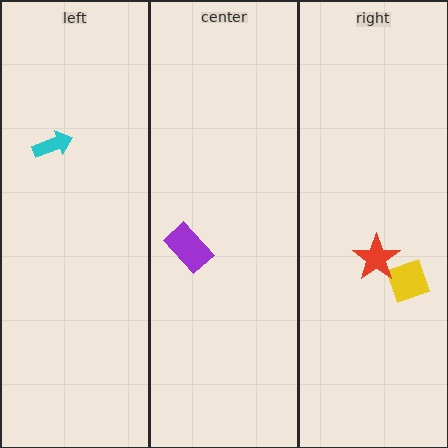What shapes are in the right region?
The yellow diamond, the red star.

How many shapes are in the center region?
1.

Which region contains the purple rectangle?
The center region.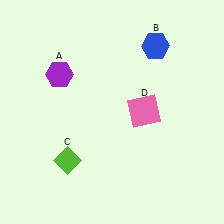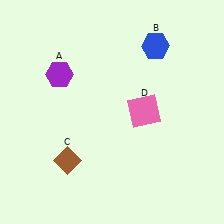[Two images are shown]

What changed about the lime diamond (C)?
In Image 1, C is lime. In Image 2, it changed to brown.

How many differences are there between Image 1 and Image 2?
There is 1 difference between the two images.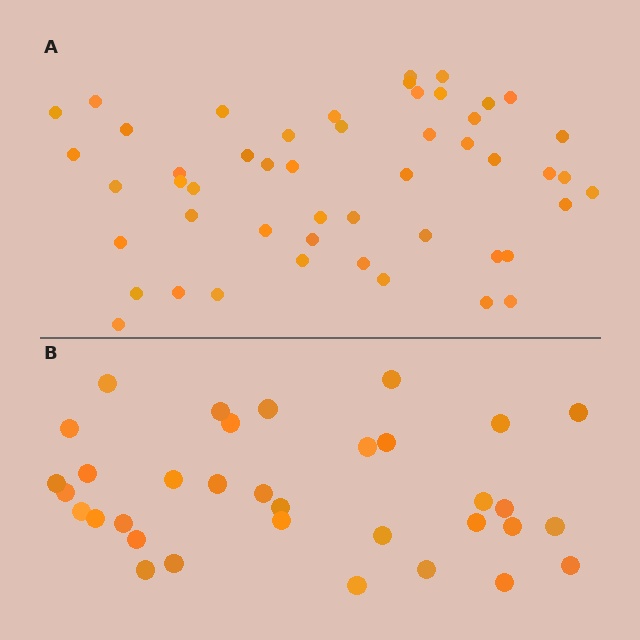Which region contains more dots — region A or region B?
Region A (the top region) has more dots.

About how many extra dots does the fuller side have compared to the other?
Region A has approximately 15 more dots than region B.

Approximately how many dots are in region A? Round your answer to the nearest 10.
About 50 dots.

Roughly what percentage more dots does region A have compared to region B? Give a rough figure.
About 45% more.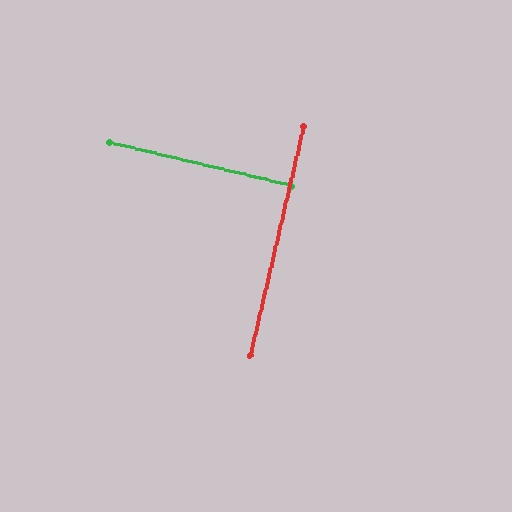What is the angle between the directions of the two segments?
Approximately 90 degrees.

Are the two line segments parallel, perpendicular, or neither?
Perpendicular — they meet at approximately 90°.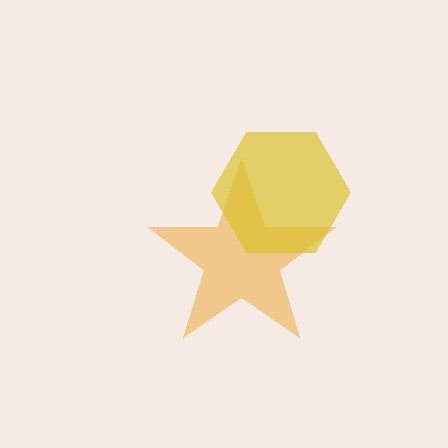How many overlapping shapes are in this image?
There are 2 overlapping shapes in the image.